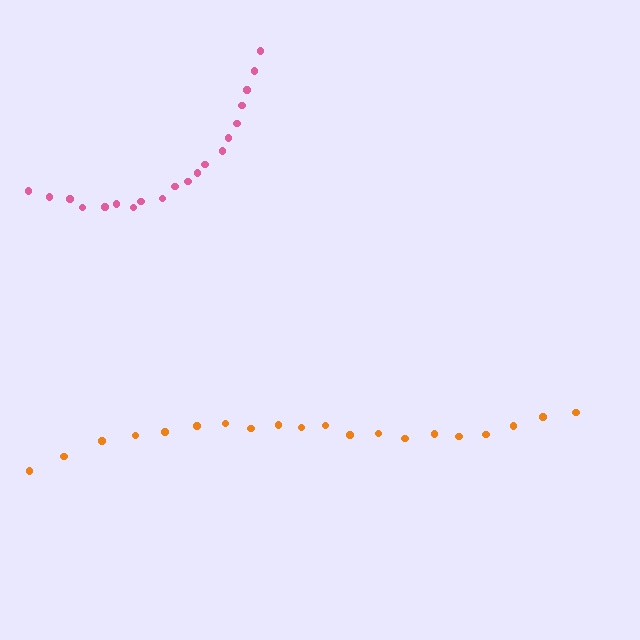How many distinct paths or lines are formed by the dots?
There are 2 distinct paths.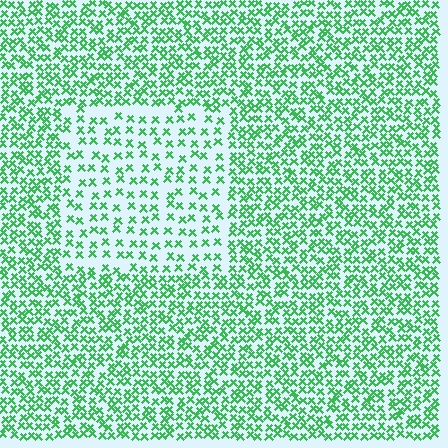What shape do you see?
I see a rectangle.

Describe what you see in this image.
The image contains small green elements arranged at two different densities. A rectangle-shaped region is visible where the elements are less densely packed than the surrounding area.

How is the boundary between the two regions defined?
The boundary is defined by a change in element density (approximately 2.0x ratio). All elements are the same color, size, and shape.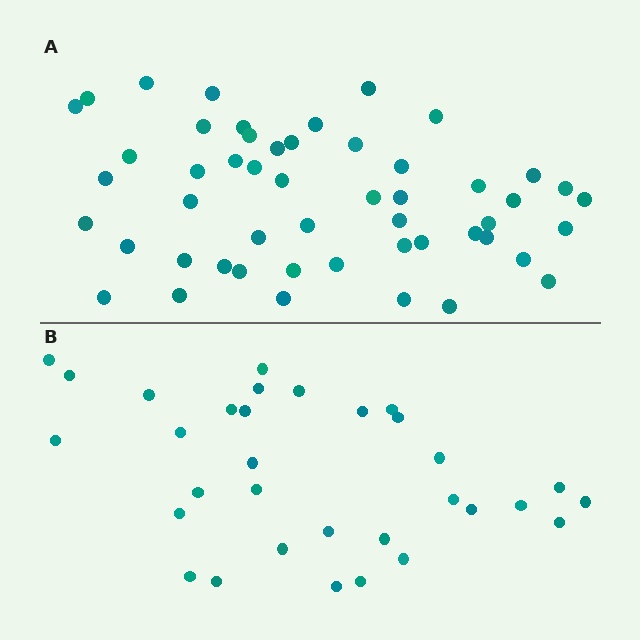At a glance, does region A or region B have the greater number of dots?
Region A (the top region) has more dots.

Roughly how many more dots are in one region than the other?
Region A has approximately 20 more dots than region B.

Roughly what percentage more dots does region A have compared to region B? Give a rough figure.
About 60% more.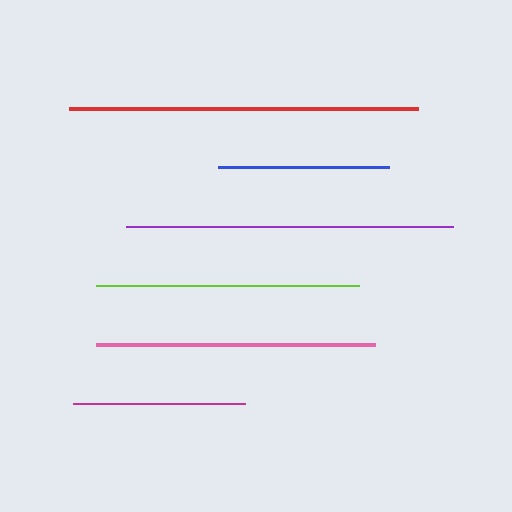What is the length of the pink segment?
The pink segment is approximately 279 pixels long.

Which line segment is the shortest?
The blue line is the shortest at approximately 171 pixels.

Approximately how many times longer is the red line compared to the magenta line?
The red line is approximately 2.0 times the length of the magenta line.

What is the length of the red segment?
The red segment is approximately 349 pixels long.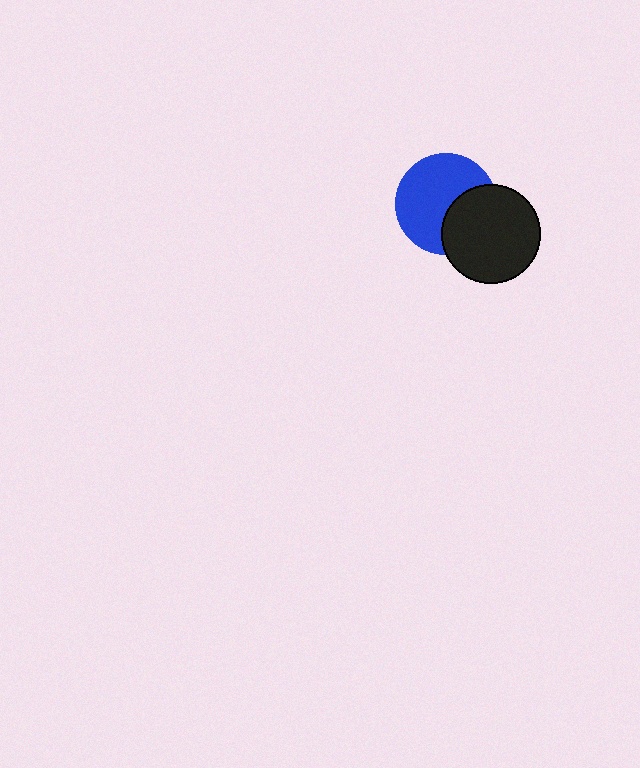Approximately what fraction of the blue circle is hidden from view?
Roughly 35% of the blue circle is hidden behind the black circle.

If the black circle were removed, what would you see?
You would see the complete blue circle.